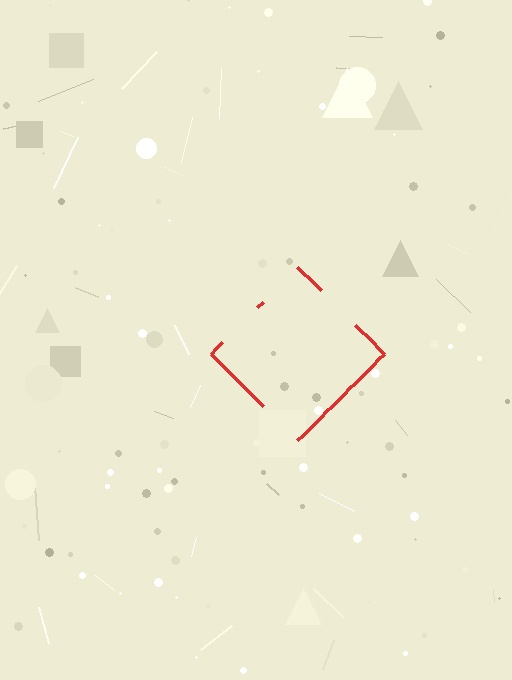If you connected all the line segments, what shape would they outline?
They would outline a diamond.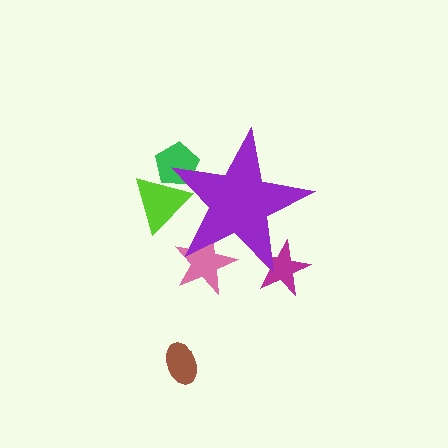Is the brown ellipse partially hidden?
No, the brown ellipse is fully visible.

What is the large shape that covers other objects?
A purple star.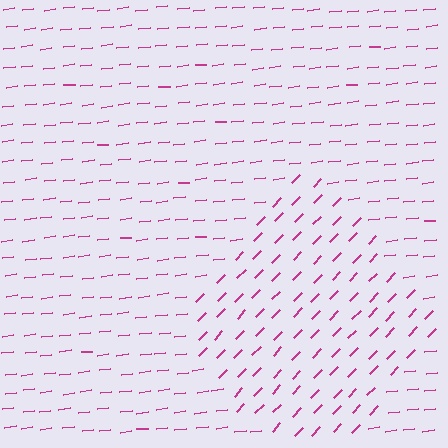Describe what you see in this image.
The image is filled with small magenta line segments. A diamond region in the image has lines oriented differently from the surrounding lines, creating a visible texture boundary.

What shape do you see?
I see a diamond.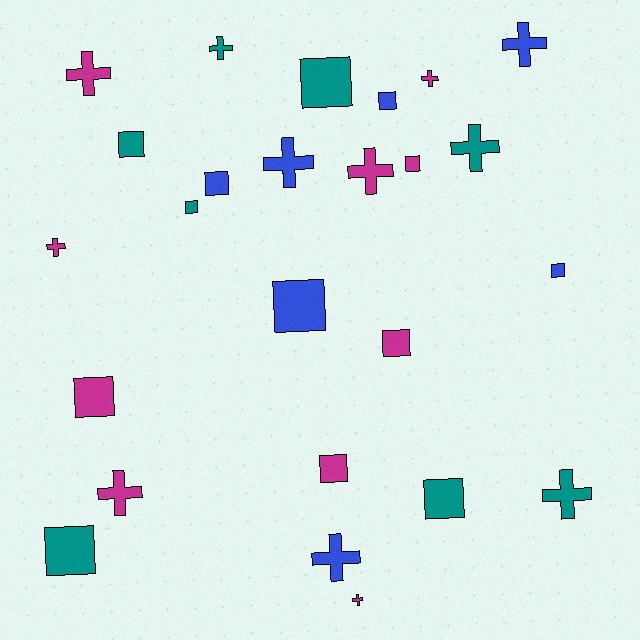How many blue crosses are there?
There are 3 blue crosses.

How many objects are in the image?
There are 25 objects.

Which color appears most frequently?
Magenta, with 10 objects.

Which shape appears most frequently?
Square, with 13 objects.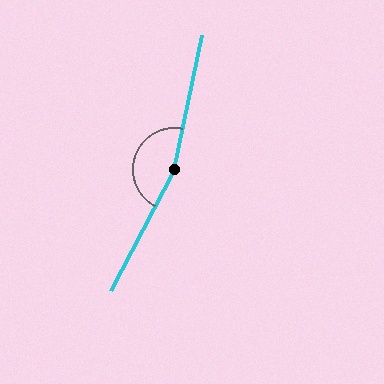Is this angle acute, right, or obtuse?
It is obtuse.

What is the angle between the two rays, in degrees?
Approximately 164 degrees.